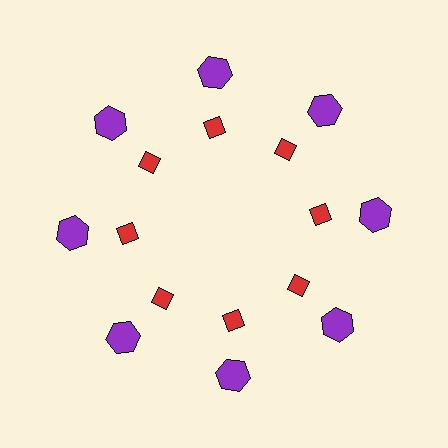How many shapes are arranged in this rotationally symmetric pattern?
There are 16 shapes, arranged in 8 groups of 2.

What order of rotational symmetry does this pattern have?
This pattern has 8-fold rotational symmetry.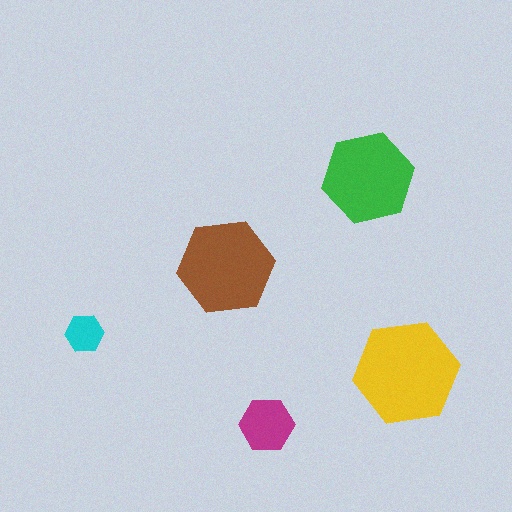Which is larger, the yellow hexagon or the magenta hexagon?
The yellow one.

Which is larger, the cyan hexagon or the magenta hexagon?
The magenta one.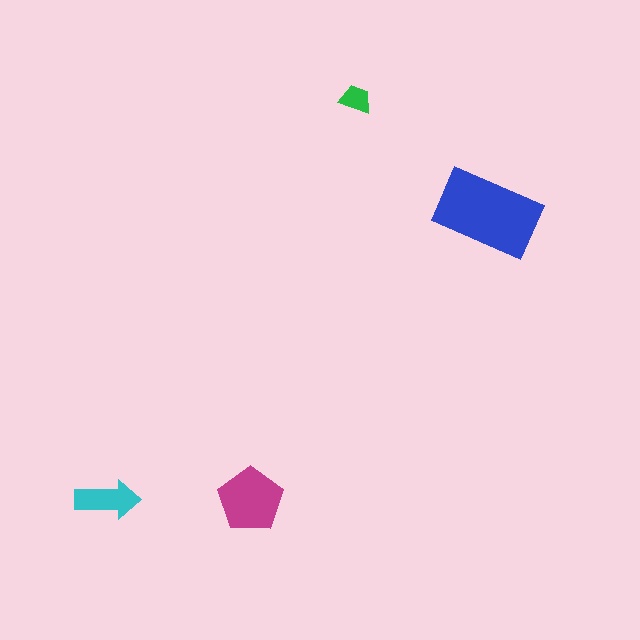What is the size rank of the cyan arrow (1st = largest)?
3rd.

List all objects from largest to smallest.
The blue rectangle, the magenta pentagon, the cyan arrow, the green trapezoid.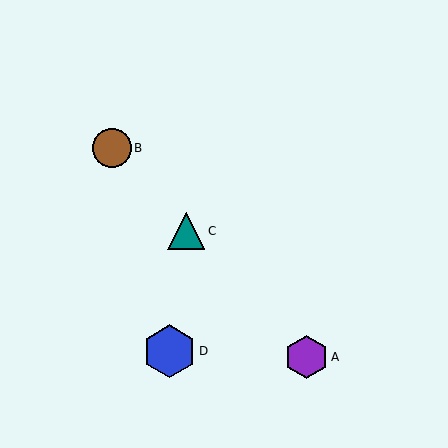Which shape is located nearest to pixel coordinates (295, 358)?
The purple hexagon (labeled A) at (306, 357) is nearest to that location.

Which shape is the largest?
The blue hexagon (labeled D) is the largest.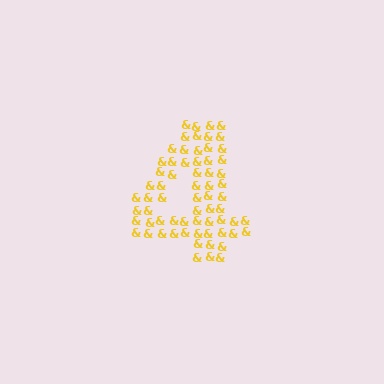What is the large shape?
The large shape is the digit 4.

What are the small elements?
The small elements are ampersands.